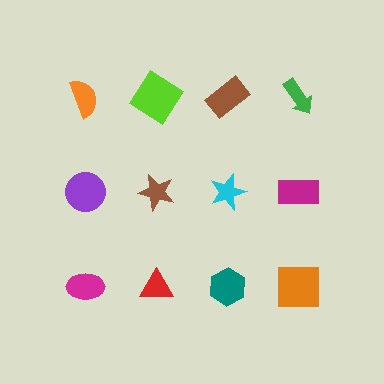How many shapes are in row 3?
4 shapes.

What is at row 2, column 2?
A brown star.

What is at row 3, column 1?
A magenta ellipse.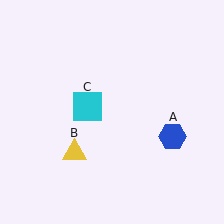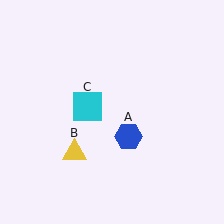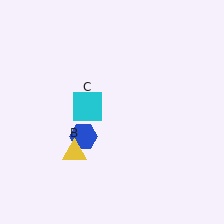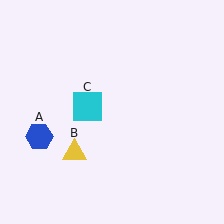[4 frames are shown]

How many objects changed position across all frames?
1 object changed position: blue hexagon (object A).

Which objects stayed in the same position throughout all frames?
Yellow triangle (object B) and cyan square (object C) remained stationary.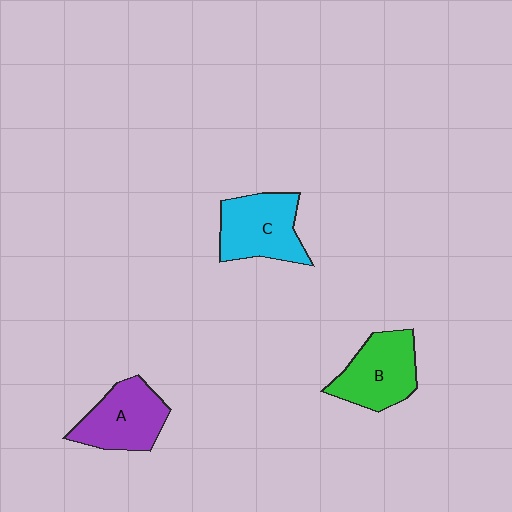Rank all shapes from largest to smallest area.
From largest to smallest: C (cyan), B (green), A (purple).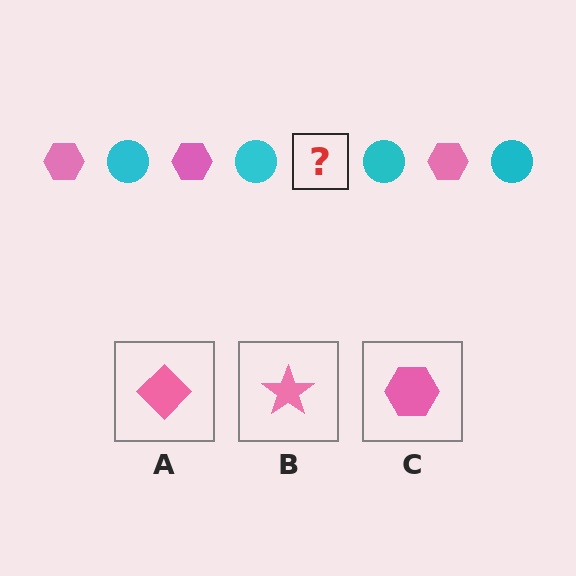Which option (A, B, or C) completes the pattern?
C.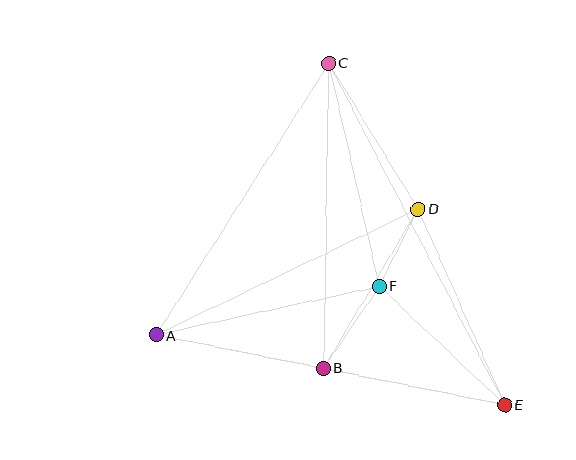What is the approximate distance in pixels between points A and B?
The distance between A and B is approximately 171 pixels.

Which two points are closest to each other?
Points D and F are closest to each other.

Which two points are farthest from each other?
Points C and E are farthest from each other.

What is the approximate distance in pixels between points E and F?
The distance between E and F is approximately 172 pixels.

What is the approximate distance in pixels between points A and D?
The distance between A and D is approximately 291 pixels.